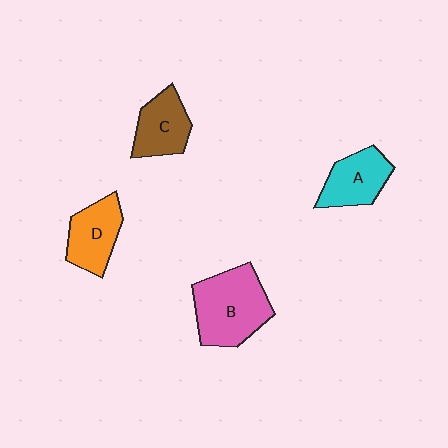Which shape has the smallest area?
Shape C (brown).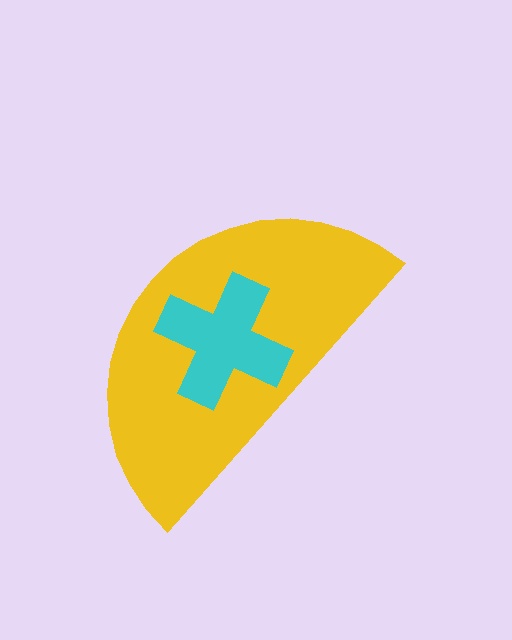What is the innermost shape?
The cyan cross.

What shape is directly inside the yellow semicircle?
The cyan cross.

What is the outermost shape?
The yellow semicircle.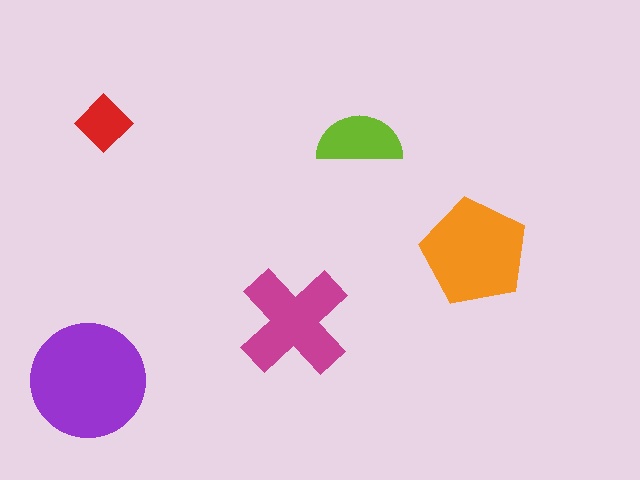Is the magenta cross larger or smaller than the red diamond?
Larger.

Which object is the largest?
The purple circle.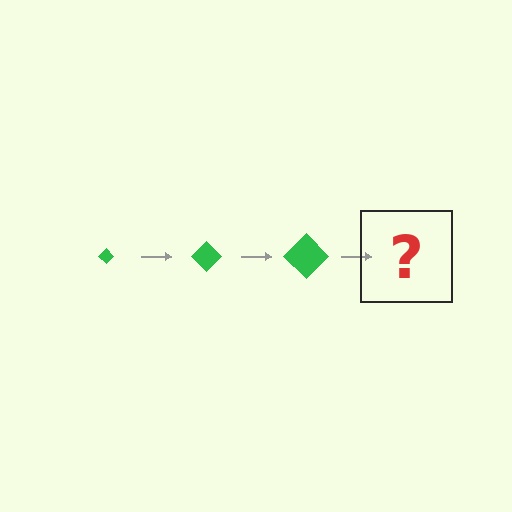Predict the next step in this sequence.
The next step is a green diamond, larger than the previous one.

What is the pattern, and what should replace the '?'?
The pattern is that the diamond gets progressively larger each step. The '?' should be a green diamond, larger than the previous one.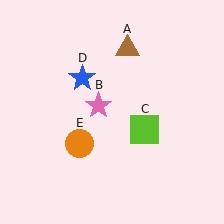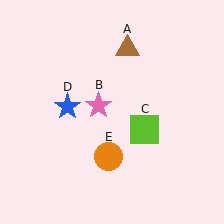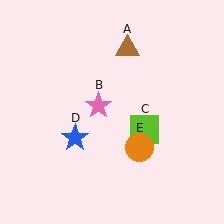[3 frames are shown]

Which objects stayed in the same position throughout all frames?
Brown triangle (object A) and pink star (object B) and lime square (object C) remained stationary.